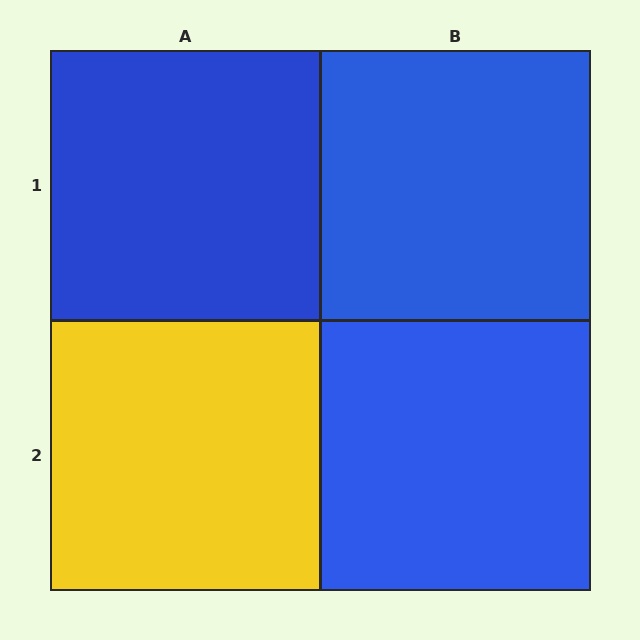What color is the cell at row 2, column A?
Yellow.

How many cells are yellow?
1 cell is yellow.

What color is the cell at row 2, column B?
Blue.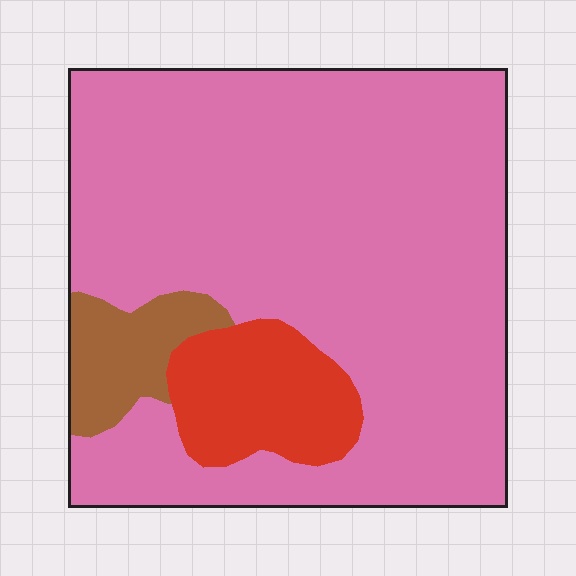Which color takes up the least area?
Brown, at roughly 5%.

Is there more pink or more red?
Pink.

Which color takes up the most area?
Pink, at roughly 80%.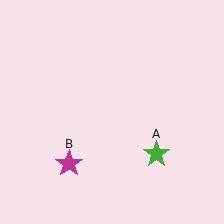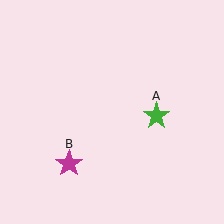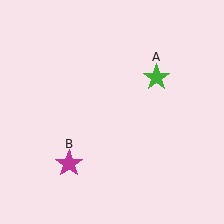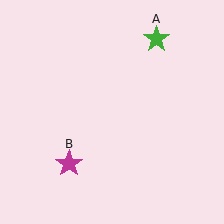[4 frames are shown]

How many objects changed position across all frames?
1 object changed position: green star (object A).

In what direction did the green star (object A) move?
The green star (object A) moved up.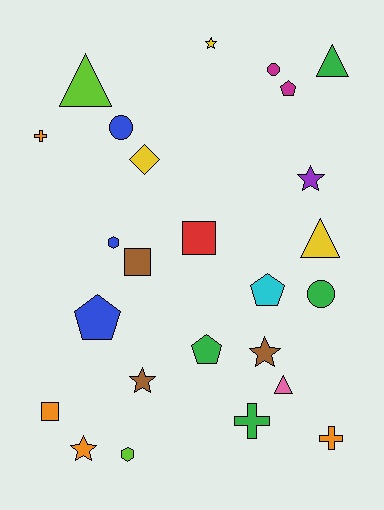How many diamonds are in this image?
There is 1 diamond.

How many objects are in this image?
There are 25 objects.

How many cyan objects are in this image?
There is 1 cyan object.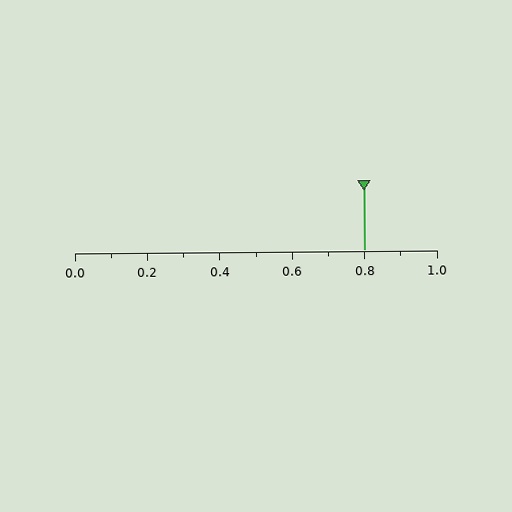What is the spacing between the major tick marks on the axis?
The major ticks are spaced 0.2 apart.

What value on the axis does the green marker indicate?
The marker indicates approximately 0.8.